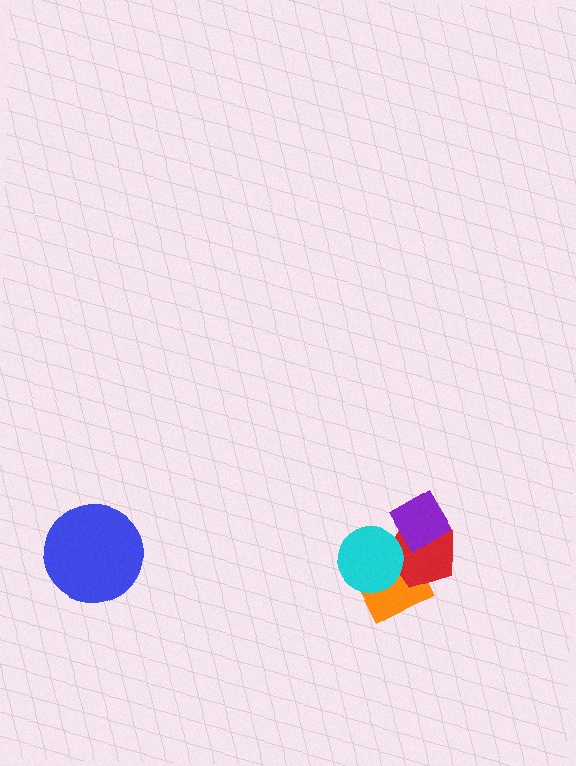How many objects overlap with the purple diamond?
2 objects overlap with the purple diamond.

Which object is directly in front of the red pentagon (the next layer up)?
The purple diamond is directly in front of the red pentagon.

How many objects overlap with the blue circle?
0 objects overlap with the blue circle.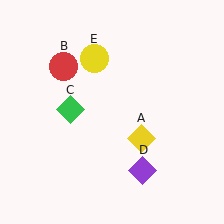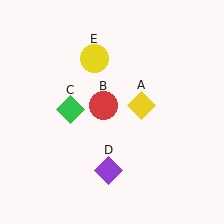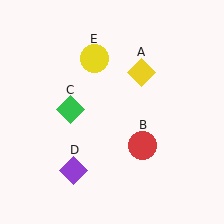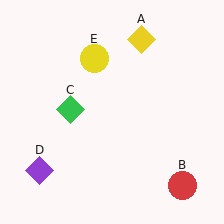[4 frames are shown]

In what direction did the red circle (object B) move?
The red circle (object B) moved down and to the right.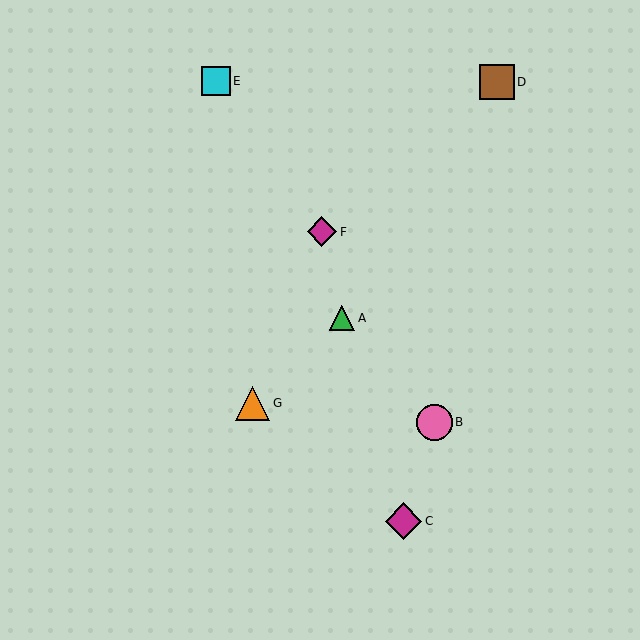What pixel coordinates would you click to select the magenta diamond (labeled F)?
Click at (322, 232) to select the magenta diamond F.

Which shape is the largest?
The magenta diamond (labeled C) is the largest.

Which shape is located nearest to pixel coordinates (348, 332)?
The green triangle (labeled A) at (342, 318) is nearest to that location.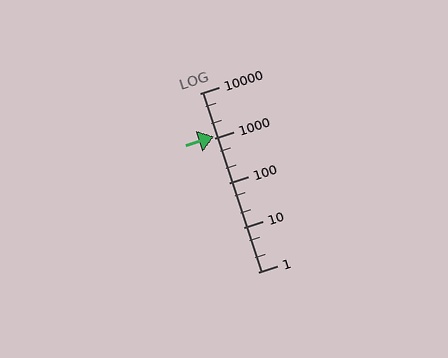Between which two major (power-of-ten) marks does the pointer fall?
The pointer is between 1000 and 10000.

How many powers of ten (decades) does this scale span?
The scale spans 4 decades, from 1 to 10000.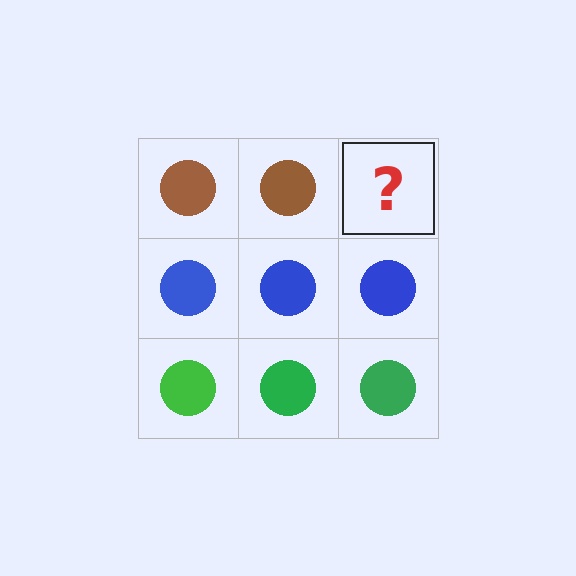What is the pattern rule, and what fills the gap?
The rule is that each row has a consistent color. The gap should be filled with a brown circle.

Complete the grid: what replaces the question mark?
The question mark should be replaced with a brown circle.